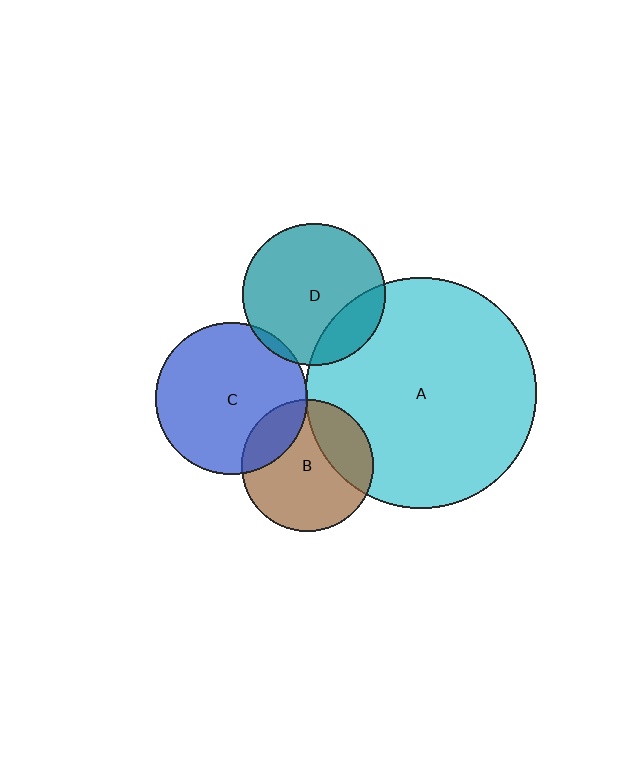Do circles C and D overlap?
Yes.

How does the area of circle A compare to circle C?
Approximately 2.3 times.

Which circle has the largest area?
Circle A (cyan).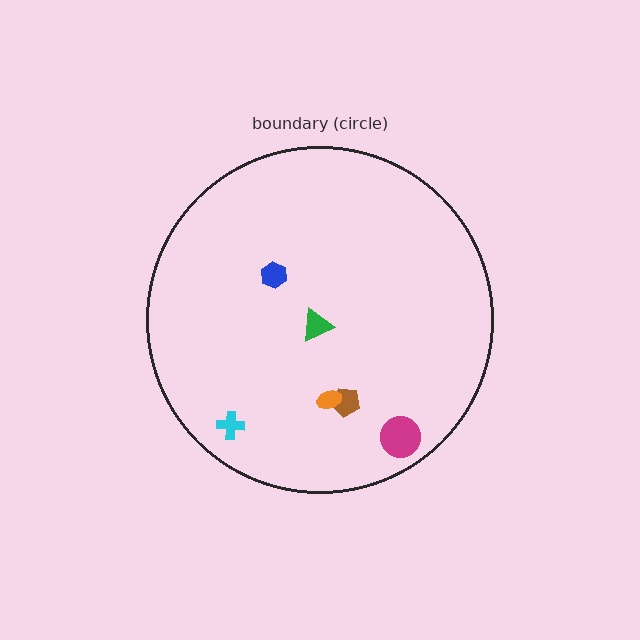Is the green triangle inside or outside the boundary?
Inside.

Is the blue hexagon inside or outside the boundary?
Inside.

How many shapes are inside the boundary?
6 inside, 0 outside.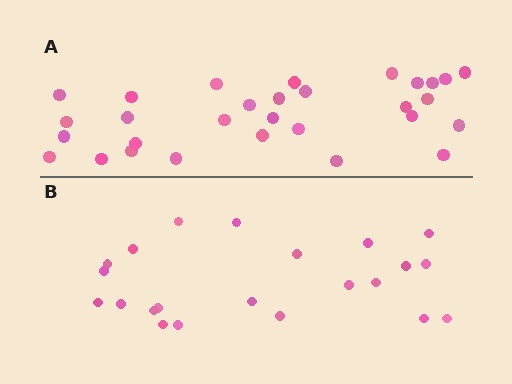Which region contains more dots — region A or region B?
Region A (the top region) has more dots.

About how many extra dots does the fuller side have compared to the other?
Region A has roughly 8 or so more dots than region B.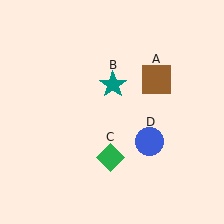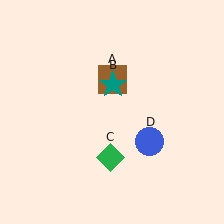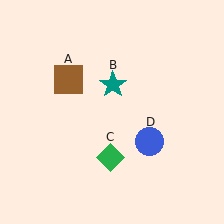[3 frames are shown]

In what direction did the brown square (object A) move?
The brown square (object A) moved left.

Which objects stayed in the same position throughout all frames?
Teal star (object B) and green diamond (object C) and blue circle (object D) remained stationary.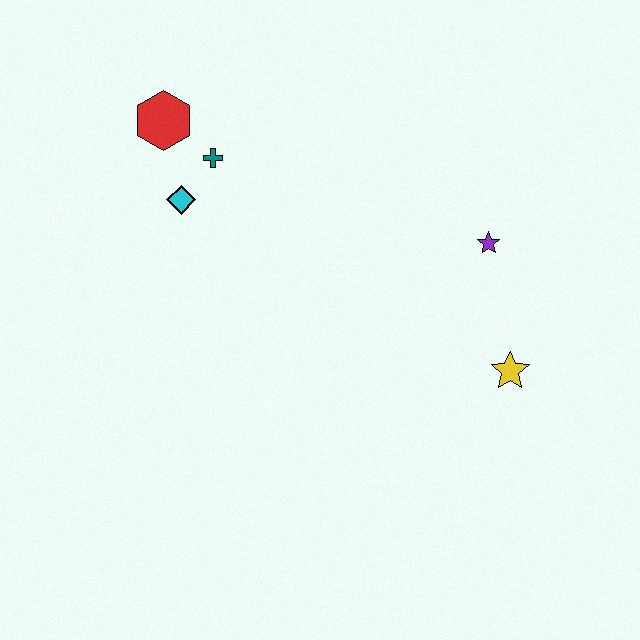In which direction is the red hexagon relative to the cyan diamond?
The red hexagon is above the cyan diamond.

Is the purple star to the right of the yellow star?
No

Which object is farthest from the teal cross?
The yellow star is farthest from the teal cross.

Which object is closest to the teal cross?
The cyan diamond is closest to the teal cross.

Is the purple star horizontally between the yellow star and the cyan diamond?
Yes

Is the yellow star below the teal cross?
Yes